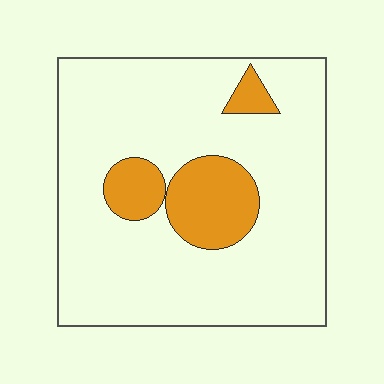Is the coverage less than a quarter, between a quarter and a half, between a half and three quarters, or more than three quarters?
Less than a quarter.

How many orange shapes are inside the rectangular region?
3.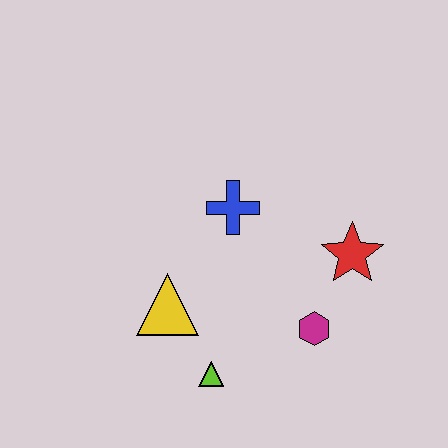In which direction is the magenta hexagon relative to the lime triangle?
The magenta hexagon is to the right of the lime triangle.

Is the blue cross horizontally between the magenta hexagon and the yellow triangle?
Yes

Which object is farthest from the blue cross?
The lime triangle is farthest from the blue cross.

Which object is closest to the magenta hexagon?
The red star is closest to the magenta hexagon.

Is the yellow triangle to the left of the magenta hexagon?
Yes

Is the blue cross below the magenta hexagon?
No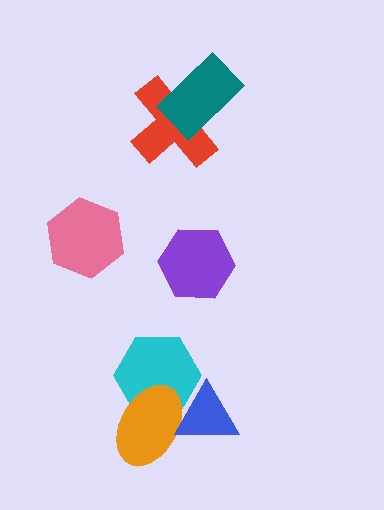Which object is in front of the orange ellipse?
The blue triangle is in front of the orange ellipse.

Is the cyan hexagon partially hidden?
Yes, it is partially covered by another shape.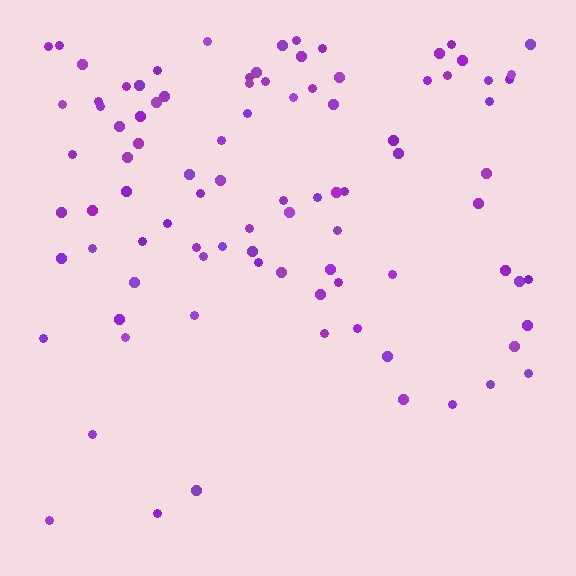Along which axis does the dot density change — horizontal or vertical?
Vertical.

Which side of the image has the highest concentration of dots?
The top.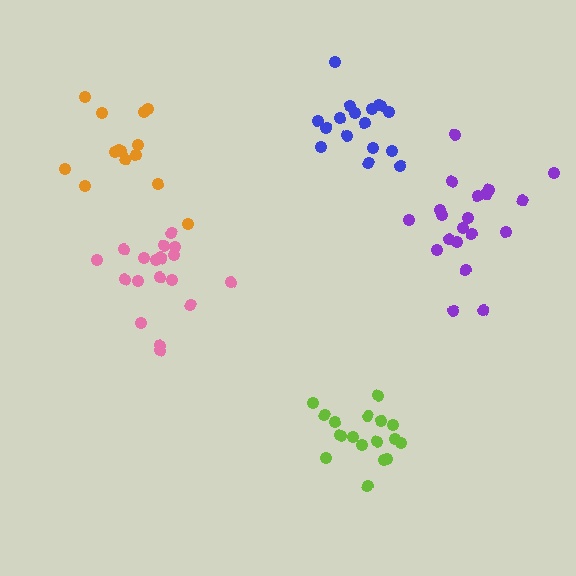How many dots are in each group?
Group 1: 17 dots, Group 2: 19 dots, Group 3: 18 dots, Group 4: 14 dots, Group 5: 20 dots (88 total).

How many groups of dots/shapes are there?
There are 5 groups.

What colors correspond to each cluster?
The clusters are colored: blue, pink, lime, orange, purple.